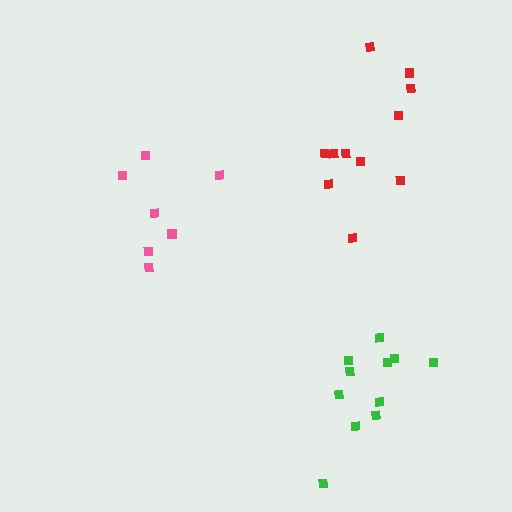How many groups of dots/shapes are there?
There are 3 groups.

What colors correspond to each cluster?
The clusters are colored: pink, green, red.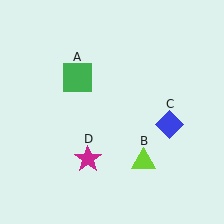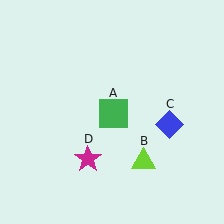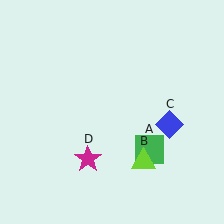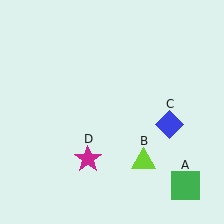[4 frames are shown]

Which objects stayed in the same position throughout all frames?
Lime triangle (object B) and blue diamond (object C) and magenta star (object D) remained stationary.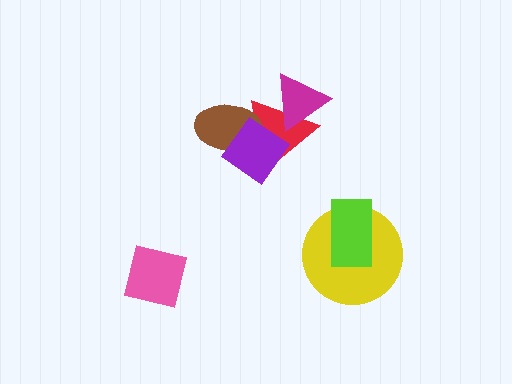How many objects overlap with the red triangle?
3 objects overlap with the red triangle.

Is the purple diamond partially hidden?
No, no other shape covers it.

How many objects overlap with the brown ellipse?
2 objects overlap with the brown ellipse.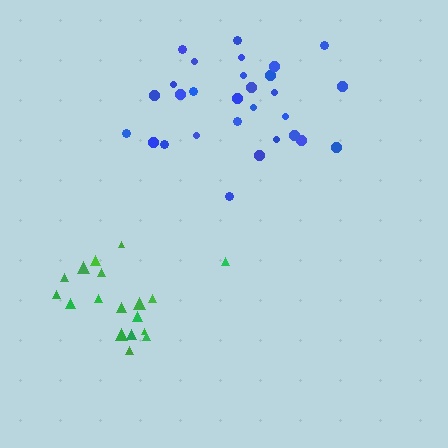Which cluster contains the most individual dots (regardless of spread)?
Blue (29).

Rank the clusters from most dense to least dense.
blue, green.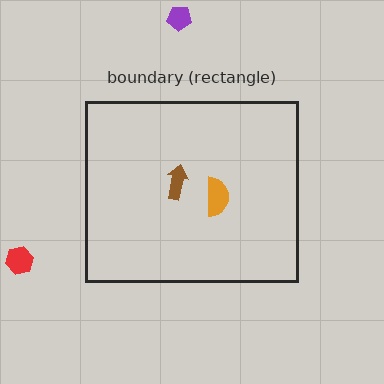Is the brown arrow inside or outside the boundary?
Inside.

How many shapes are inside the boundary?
2 inside, 2 outside.